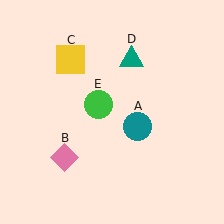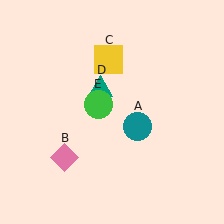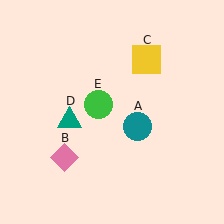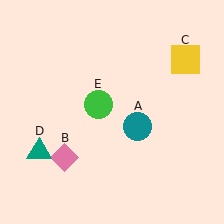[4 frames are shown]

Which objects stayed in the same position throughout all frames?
Teal circle (object A) and pink diamond (object B) and green circle (object E) remained stationary.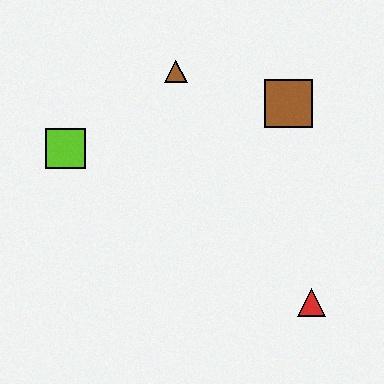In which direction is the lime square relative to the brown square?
The lime square is to the left of the brown square.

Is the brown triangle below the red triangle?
No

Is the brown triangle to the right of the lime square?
Yes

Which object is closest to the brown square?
The brown triangle is closest to the brown square.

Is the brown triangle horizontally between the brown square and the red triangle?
No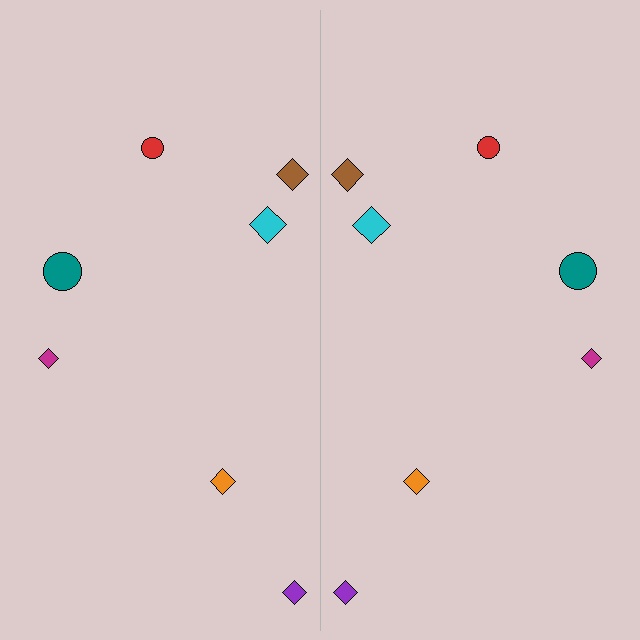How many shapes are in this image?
There are 14 shapes in this image.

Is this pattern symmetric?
Yes, this pattern has bilateral (reflection) symmetry.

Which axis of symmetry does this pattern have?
The pattern has a vertical axis of symmetry running through the center of the image.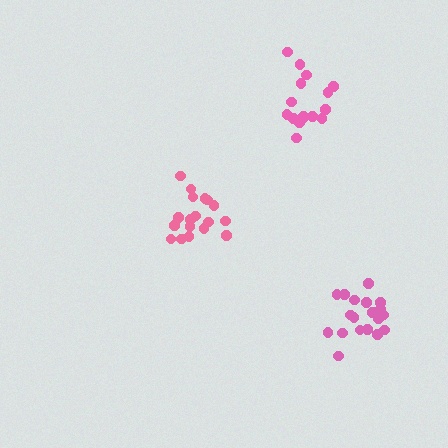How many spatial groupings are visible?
There are 3 spatial groupings.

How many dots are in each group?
Group 1: 16 dots, Group 2: 18 dots, Group 3: 19 dots (53 total).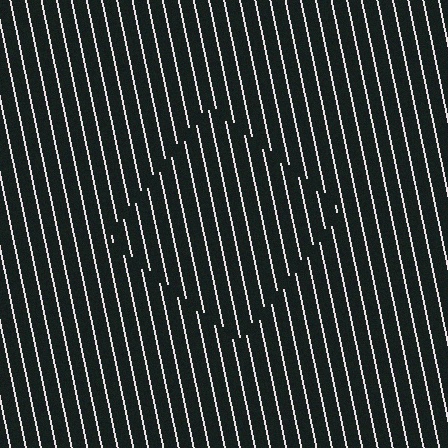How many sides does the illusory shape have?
4 sides — the line-ends trace a square.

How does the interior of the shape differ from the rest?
The interior of the shape contains the same grating, shifted by half a period — the contour is defined by the phase discontinuity where line-ends from the inner and outer gratings abut.